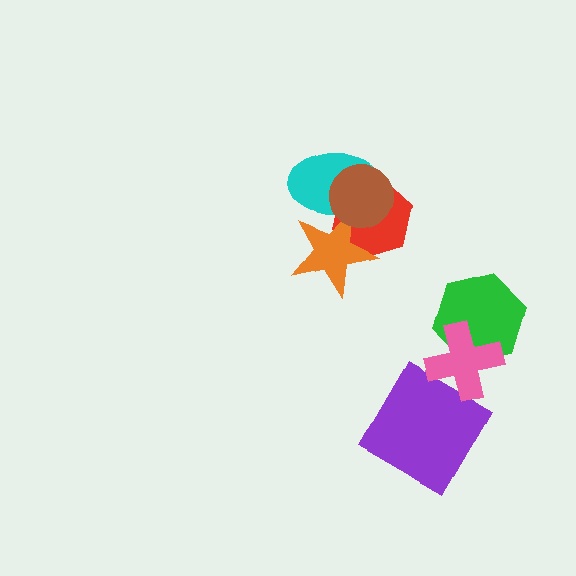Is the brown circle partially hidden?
No, no other shape covers it.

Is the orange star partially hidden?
Yes, it is partially covered by another shape.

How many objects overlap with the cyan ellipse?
3 objects overlap with the cyan ellipse.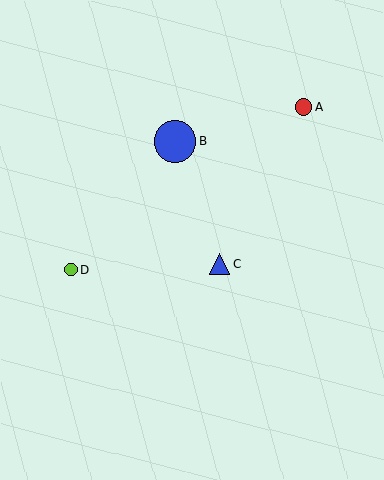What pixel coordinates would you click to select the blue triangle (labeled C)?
Click at (220, 264) to select the blue triangle C.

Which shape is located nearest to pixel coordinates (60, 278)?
The lime circle (labeled D) at (71, 270) is nearest to that location.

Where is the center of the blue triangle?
The center of the blue triangle is at (220, 264).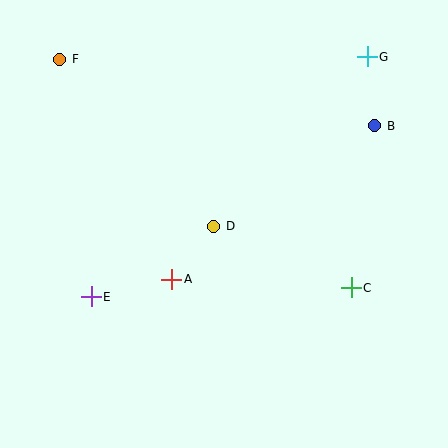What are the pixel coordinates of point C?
Point C is at (351, 288).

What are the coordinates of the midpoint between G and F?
The midpoint between G and F is at (213, 58).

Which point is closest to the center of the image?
Point D at (214, 226) is closest to the center.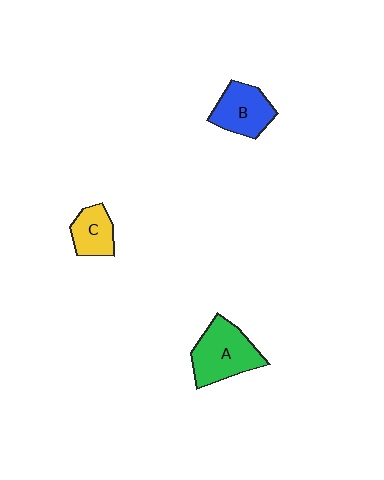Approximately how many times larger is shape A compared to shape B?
Approximately 1.3 times.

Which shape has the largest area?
Shape A (green).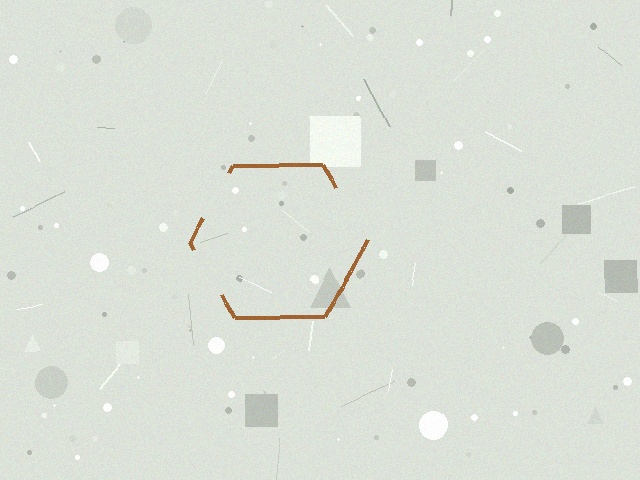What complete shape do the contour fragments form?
The contour fragments form a hexagon.